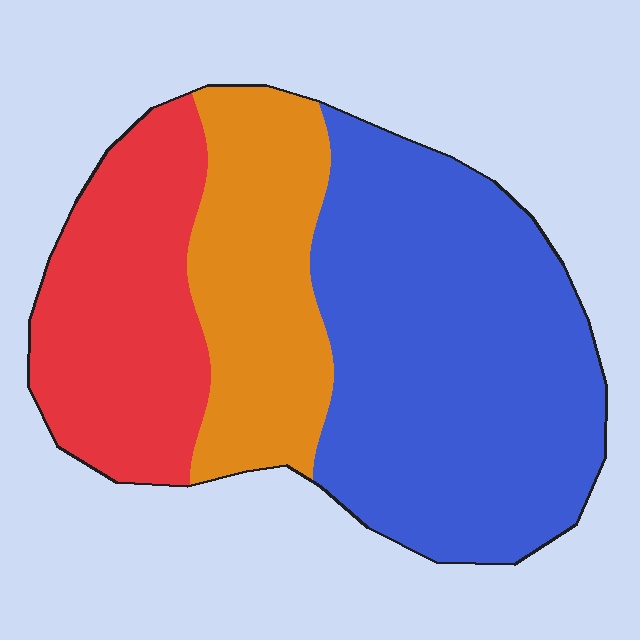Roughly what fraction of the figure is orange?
Orange covers roughly 25% of the figure.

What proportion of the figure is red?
Red covers around 25% of the figure.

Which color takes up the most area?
Blue, at roughly 50%.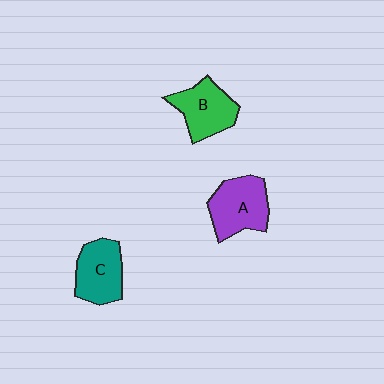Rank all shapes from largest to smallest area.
From largest to smallest: A (purple), B (green), C (teal).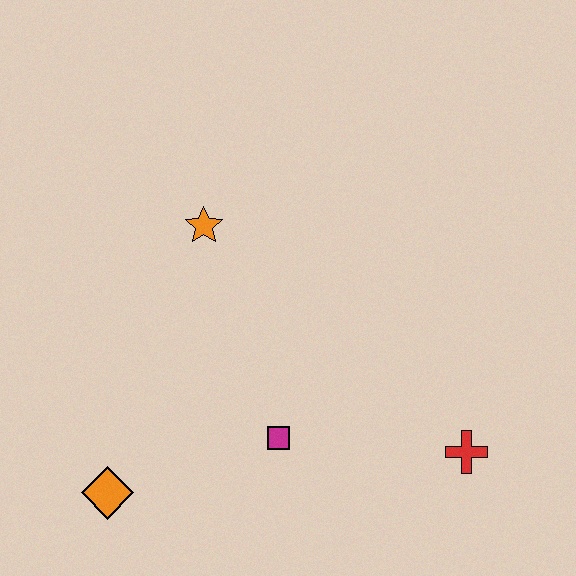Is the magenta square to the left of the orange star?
No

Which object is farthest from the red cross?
The orange diamond is farthest from the red cross.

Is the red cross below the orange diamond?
No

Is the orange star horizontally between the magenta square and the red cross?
No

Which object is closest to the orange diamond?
The magenta square is closest to the orange diamond.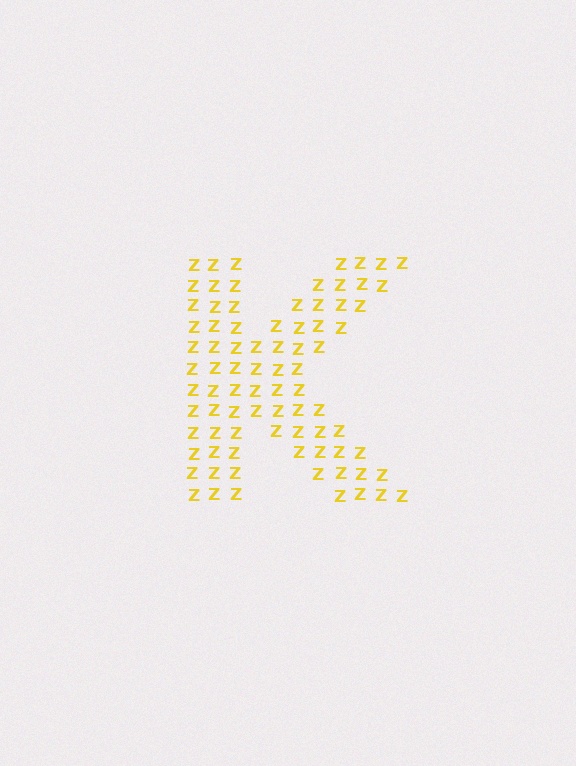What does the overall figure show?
The overall figure shows the letter K.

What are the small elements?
The small elements are letter Z's.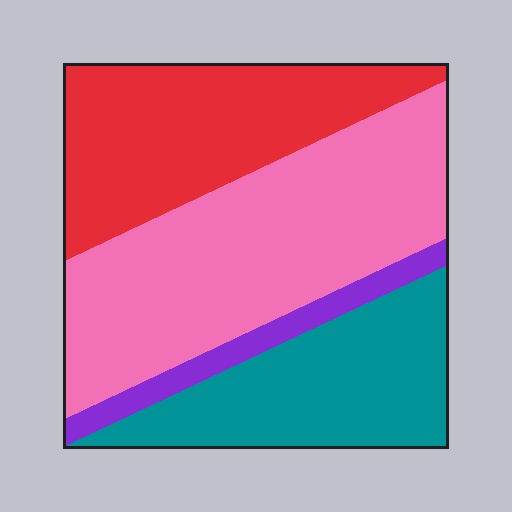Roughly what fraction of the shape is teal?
Teal covers around 25% of the shape.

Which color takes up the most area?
Pink, at roughly 40%.